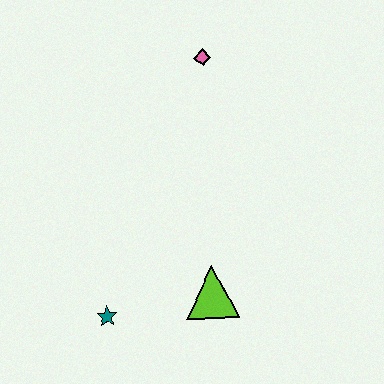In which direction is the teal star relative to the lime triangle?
The teal star is to the left of the lime triangle.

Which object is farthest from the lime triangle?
The pink diamond is farthest from the lime triangle.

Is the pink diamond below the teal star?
No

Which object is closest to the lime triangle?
The teal star is closest to the lime triangle.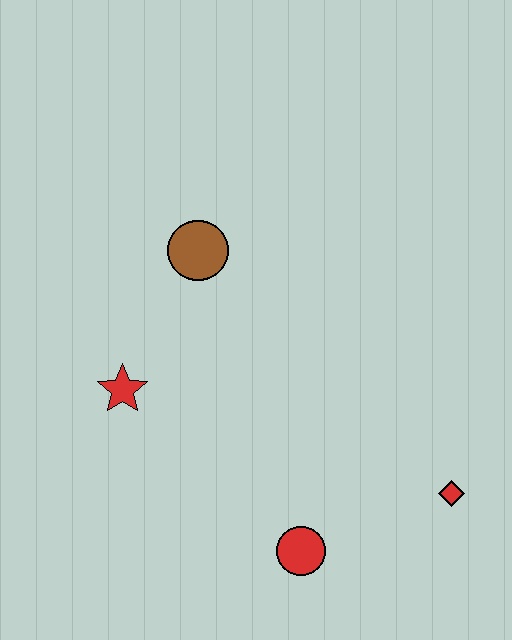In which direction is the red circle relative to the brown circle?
The red circle is below the brown circle.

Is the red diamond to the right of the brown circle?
Yes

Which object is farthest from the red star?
The red diamond is farthest from the red star.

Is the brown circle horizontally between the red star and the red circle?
Yes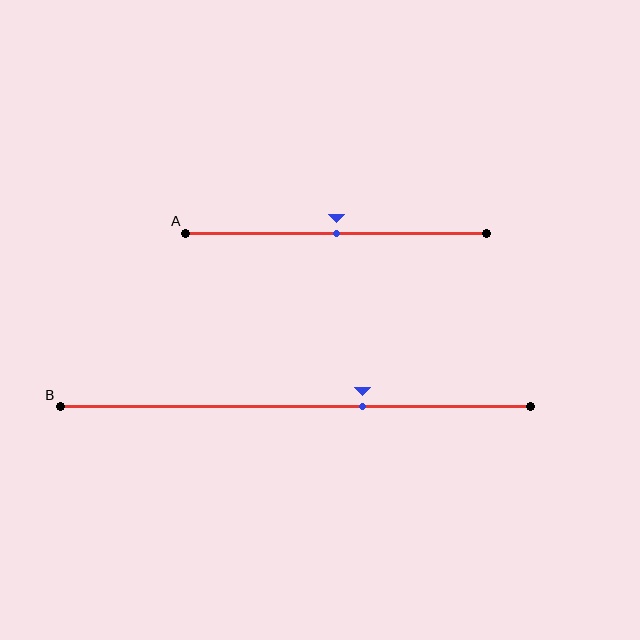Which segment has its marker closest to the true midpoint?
Segment A has its marker closest to the true midpoint.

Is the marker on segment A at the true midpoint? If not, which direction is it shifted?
Yes, the marker on segment A is at the true midpoint.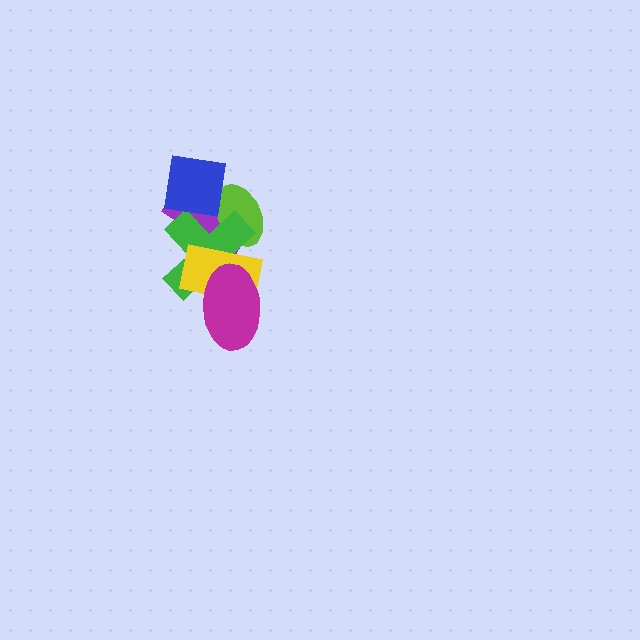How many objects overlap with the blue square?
3 objects overlap with the blue square.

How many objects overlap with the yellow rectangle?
4 objects overlap with the yellow rectangle.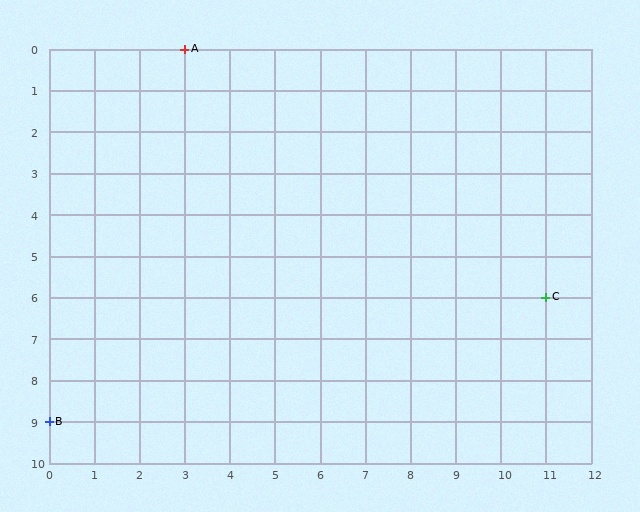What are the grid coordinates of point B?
Point B is at grid coordinates (0, 9).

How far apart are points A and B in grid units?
Points A and B are 3 columns and 9 rows apart (about 9.5 grid units diagonally).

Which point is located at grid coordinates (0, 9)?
Point B is at (0, 9).